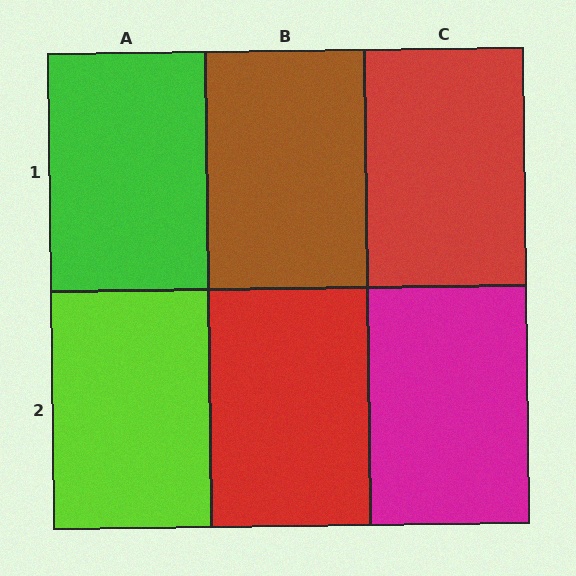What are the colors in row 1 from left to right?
Green, brown, red.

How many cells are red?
2 cells are red.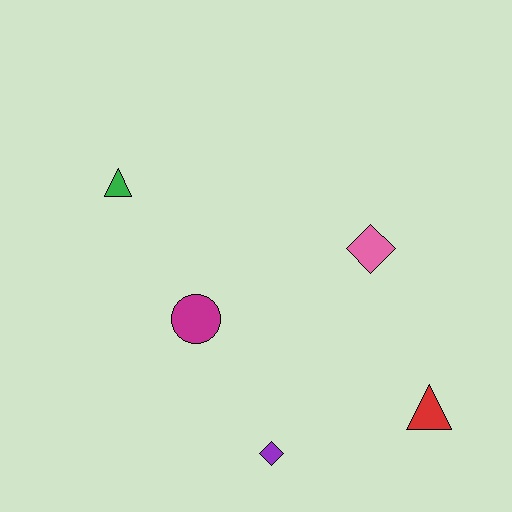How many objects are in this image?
There are 5 objects.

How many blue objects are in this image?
There are no blue objects.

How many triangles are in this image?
There are 2 triangles.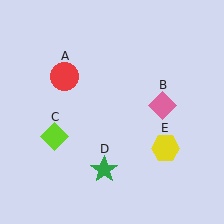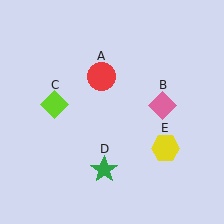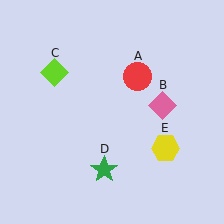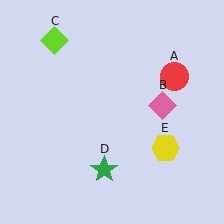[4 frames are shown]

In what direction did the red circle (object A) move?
The red circle (object A) moved right.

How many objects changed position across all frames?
2 objects changed position: red circle (object A), lime diamond (object C).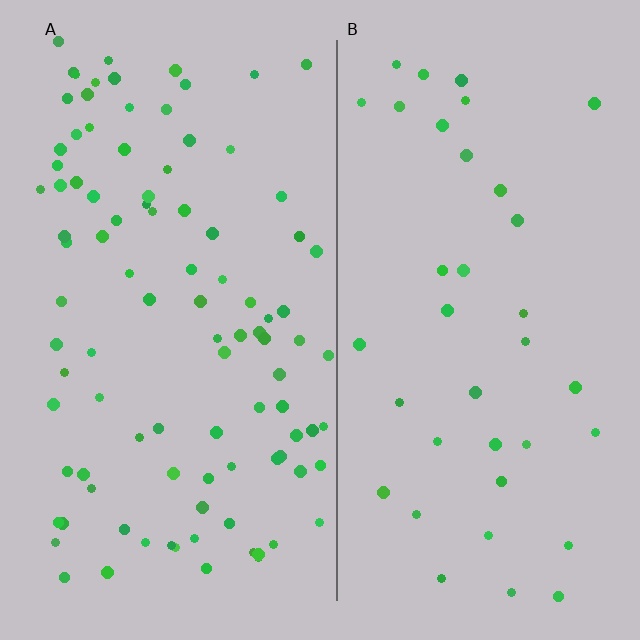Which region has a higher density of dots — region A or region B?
A (the left).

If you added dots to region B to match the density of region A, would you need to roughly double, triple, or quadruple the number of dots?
Approximately triple.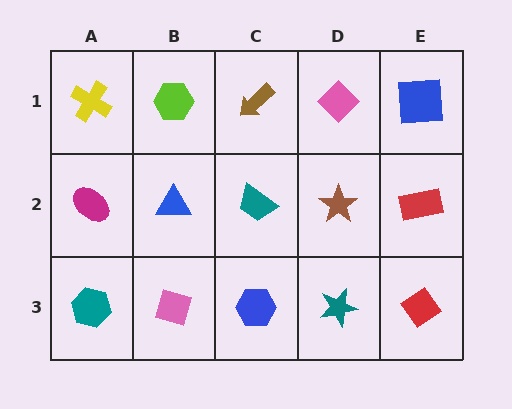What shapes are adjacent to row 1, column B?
A blue triangle (row 2, column B), a yellow cross (row 1, column A), a brown arrow (row 1, column C).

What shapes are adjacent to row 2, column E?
A blue square (row 1, column E), a red diamond (row 3, column E), a brown star (row 2, column D).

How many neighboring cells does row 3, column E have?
2.